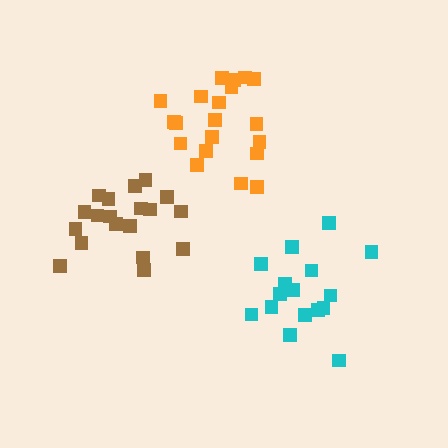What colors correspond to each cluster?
The clusters are colored: orange, cyan, brown.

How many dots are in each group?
Group 1: 20 dots, Group 2: 16 dots, Group 3: 19 dots (55 total).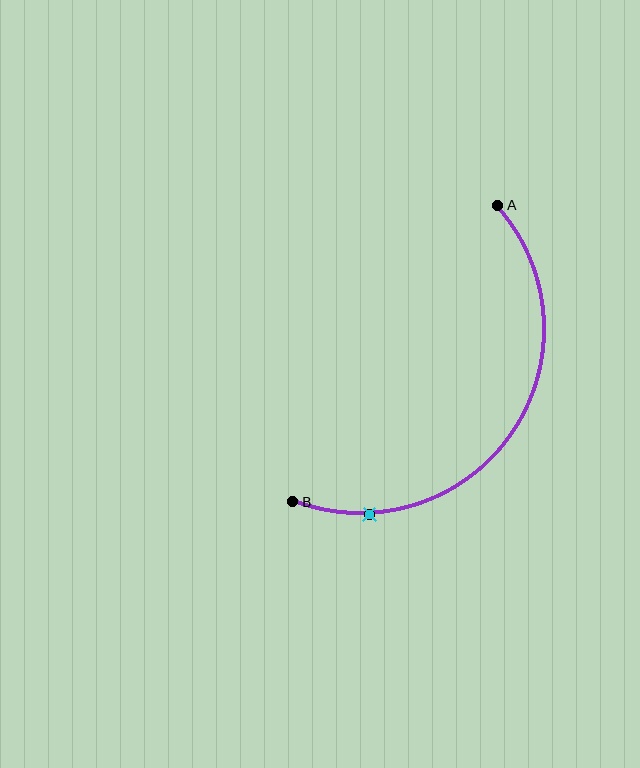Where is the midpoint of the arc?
The arc midpoint is the point on the curve farthest from the straight line joining A and B. It sits below and to the right of that line.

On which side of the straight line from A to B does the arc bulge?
The arc bulges below and to the right of the straight line connecting A and B.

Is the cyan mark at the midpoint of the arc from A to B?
No. The cyan mark lies on the arc but is closer to endpoint B. The arc midpoint would be at the point on the curve equidistant along the arc from both A and B.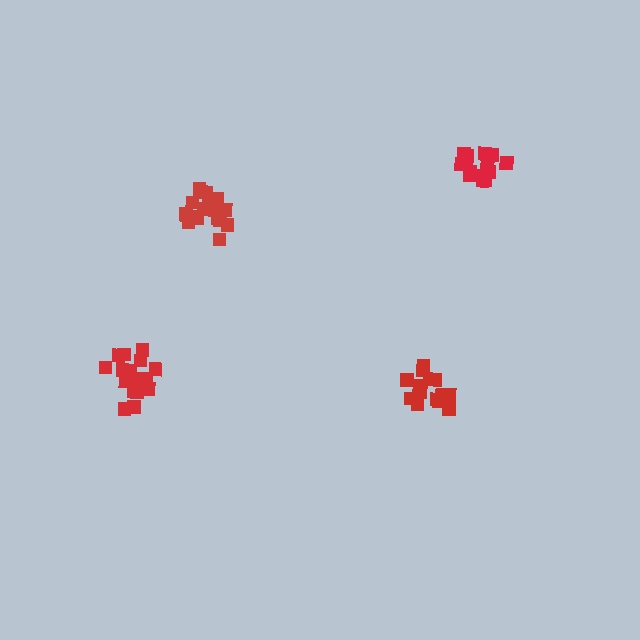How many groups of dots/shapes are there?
There are 4 groups.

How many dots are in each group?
Group 1: 16 dots, Group 2: 20 dots, Group 3: 18 dots, Group 4: 18 dots (72 total).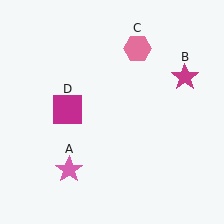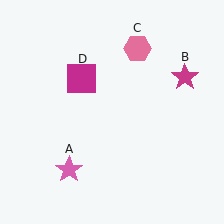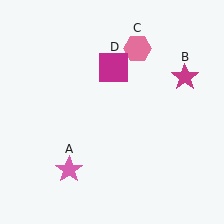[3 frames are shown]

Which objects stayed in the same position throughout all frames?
Pink star (object A) and magenta star (object B) and pink hexagon (object C) remained stationary.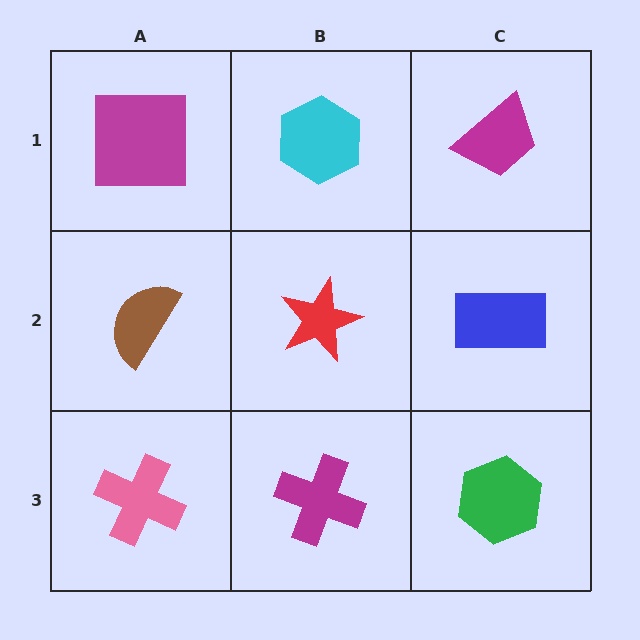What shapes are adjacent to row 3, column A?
A brown semicircle (row 2, column A), a magenta cross (row 3, column B).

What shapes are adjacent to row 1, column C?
A blue rectangle (row 2, column C), a cyan hexagon (row 1, column B).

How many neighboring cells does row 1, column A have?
2.